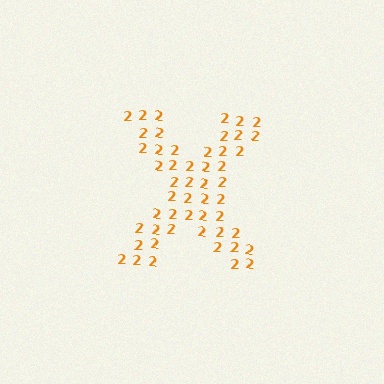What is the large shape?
The large shape is the letter X.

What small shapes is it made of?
It is made of small digit 2's.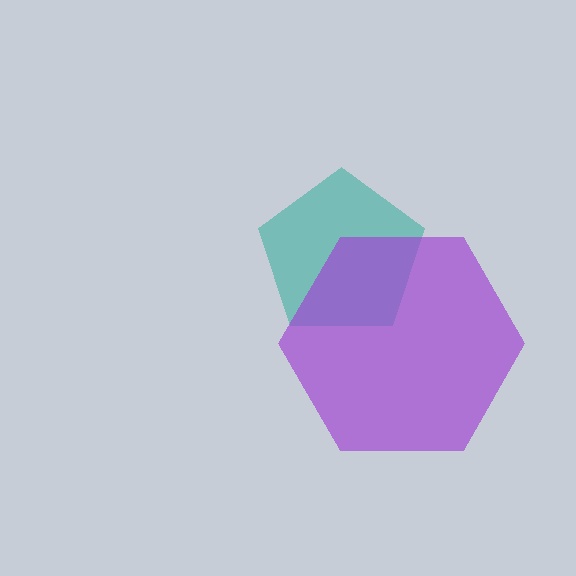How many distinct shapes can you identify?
There are 2 distinct shapes: a teal pentagon, a purple hexagon.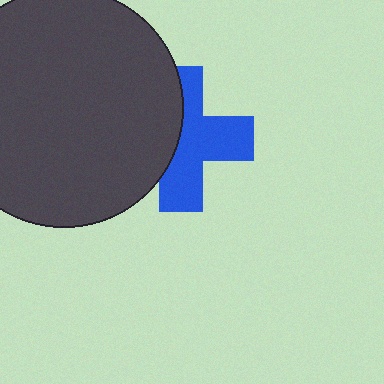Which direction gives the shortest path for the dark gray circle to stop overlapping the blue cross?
Moving left gives the shortest separation.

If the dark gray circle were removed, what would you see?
You would see the complete blue cross.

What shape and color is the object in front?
The object in front is a dark gray circle.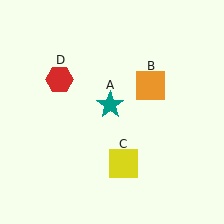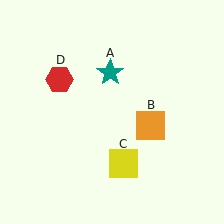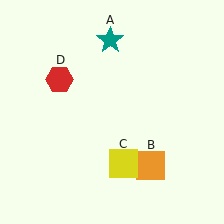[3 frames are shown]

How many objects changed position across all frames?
2 objects changed position: teal star (object A), orange square (object B).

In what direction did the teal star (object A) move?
The teal star (object A) moved up.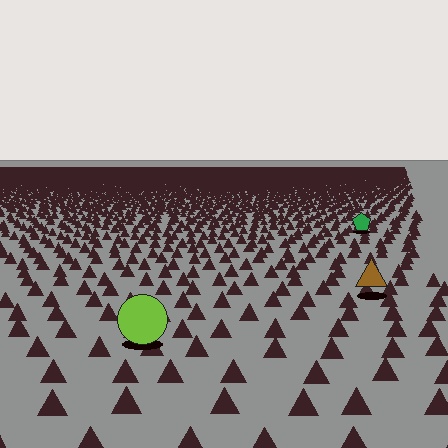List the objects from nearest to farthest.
From nearest to farthest: the lime circle, the brown triangle, the green pentagon.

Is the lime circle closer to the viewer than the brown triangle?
Yes. The lime circle is closer — you can tell from the texture gradient: the ground texture is coarser near it.